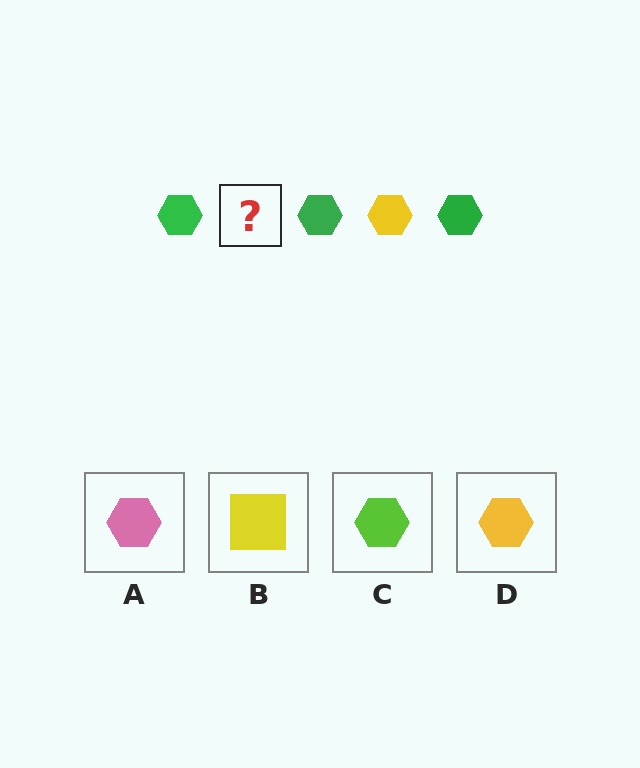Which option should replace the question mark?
Option D.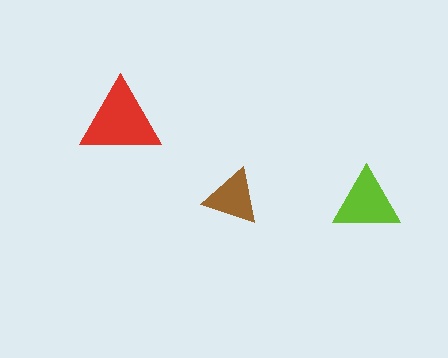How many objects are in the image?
There are 3 objects in the image.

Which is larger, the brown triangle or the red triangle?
The red one.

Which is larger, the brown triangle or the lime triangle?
The lime one.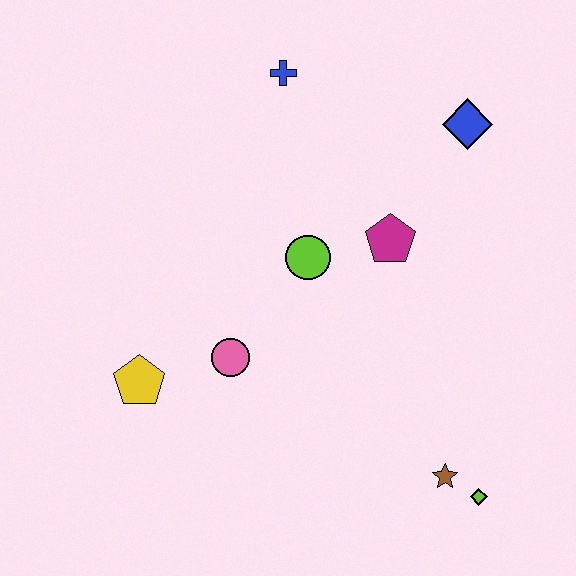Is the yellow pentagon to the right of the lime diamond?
No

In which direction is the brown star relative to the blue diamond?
The brown star is below the blue diamond.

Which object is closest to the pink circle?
The yellow pentagon is closest to the pink circle.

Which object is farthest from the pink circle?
The blue diamond is farthest from the pink circle.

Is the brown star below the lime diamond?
No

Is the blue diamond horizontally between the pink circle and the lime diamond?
Yes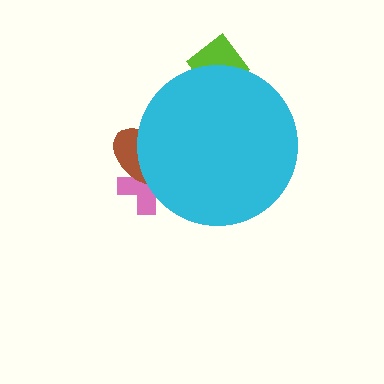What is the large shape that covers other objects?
A cyan circle.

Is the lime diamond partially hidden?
Yes, the lime diamond is partially hidden behind the cyan circle.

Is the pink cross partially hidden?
Yes, the pink cross is partially hidden behind the cyan circle.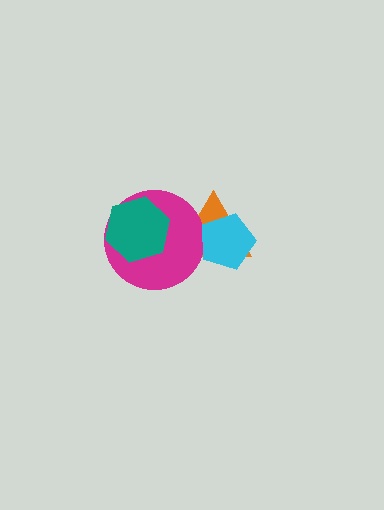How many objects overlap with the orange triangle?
2 objects overlap with the orange triangle.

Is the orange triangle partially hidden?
Yes, it is partially covered by another shape.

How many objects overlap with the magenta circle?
2 objects overlap with the magenta circle.